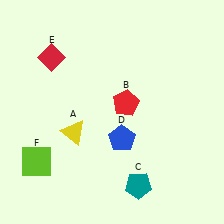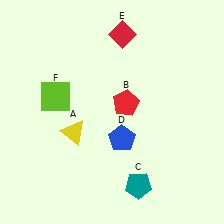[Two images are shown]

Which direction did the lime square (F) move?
The lime square (F) moved up.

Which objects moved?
The objects that moved are: the red diamond (E), the lime square (F).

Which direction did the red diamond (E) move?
The red diamond (E) moved right.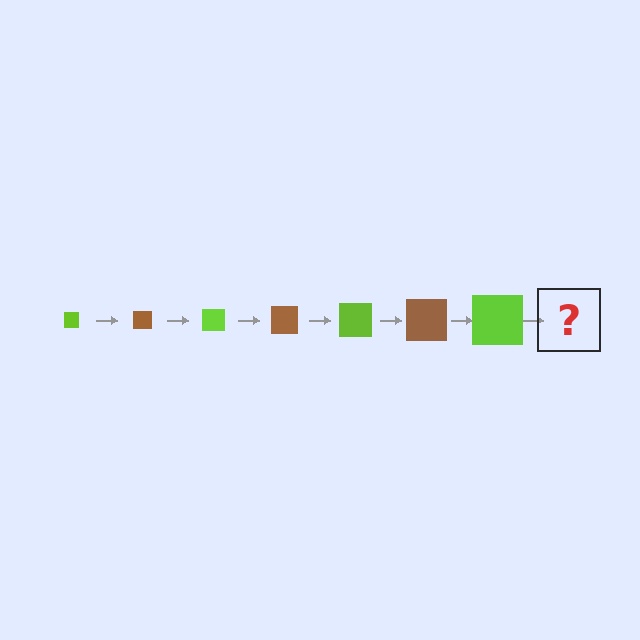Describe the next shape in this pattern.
It should be a brown square, larger than the previous one.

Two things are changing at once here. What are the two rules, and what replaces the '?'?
The two rules are that the square grows larger each step and the color cycles through lime and brown. The '?' should be a brown square, larger than the previous one.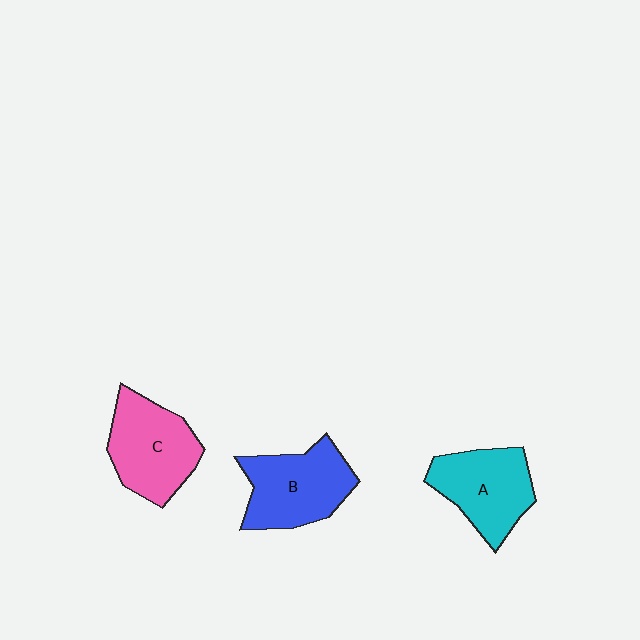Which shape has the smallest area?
Shape A (cyan).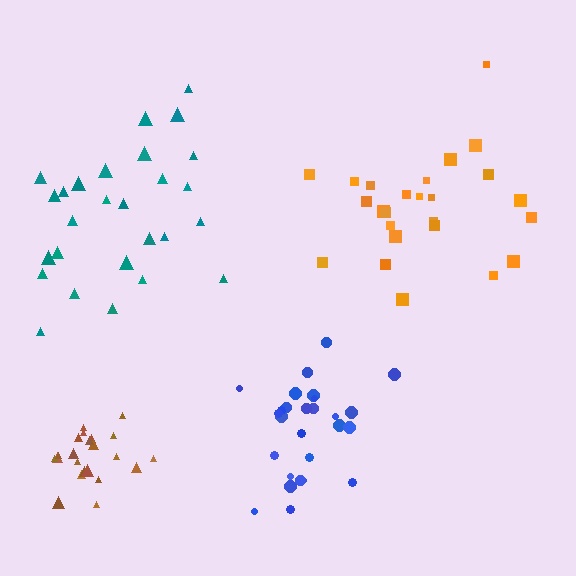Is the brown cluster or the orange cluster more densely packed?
Brown.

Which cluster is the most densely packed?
Brown.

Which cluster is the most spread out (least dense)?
Orange.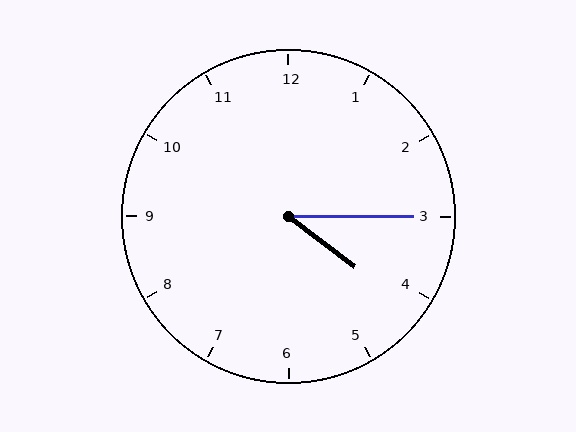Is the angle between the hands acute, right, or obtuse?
It is acute.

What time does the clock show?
4:15.